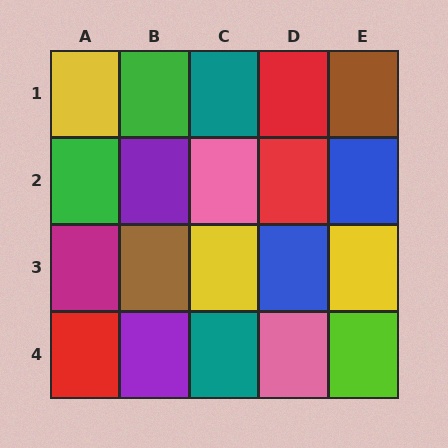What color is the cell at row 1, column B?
Green.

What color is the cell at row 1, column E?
Brown.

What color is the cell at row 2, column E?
Blue.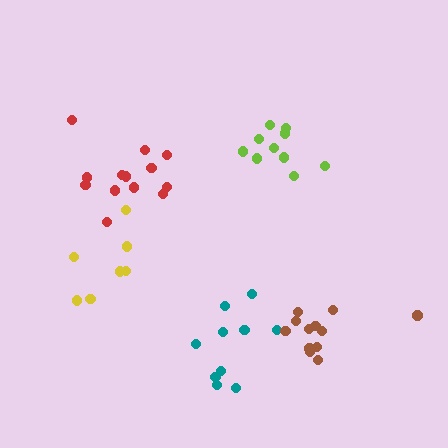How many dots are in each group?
Group 1: 10 dots, Group 2: 7 dots, Group 3: 13 dots, Group 4: 10 dots, Group 5: 12 dots (52 total).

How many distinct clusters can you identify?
There are 5 distinct clusters.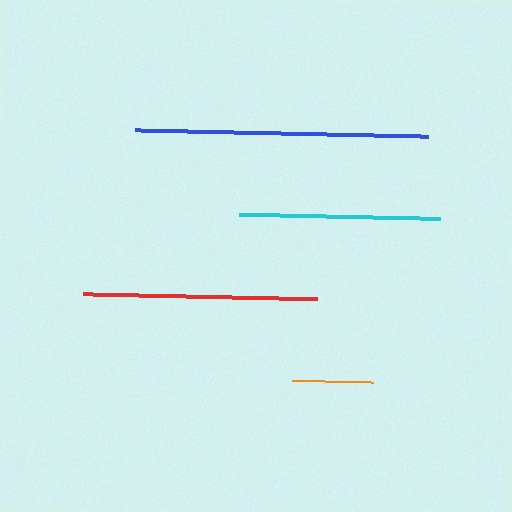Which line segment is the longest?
The blue line is the longest at approximately 293 pixels.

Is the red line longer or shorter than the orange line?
The red line is longer than the orange line.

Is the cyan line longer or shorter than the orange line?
The cyan line is longer than the orange line.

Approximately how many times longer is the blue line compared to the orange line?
The blue line is approximately 3.7 times the length of the orange line.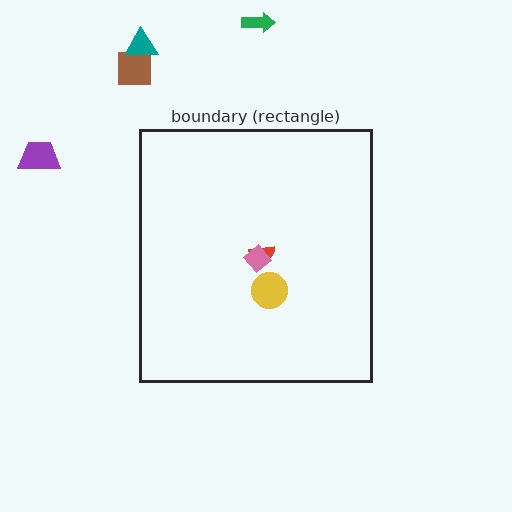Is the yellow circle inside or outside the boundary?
Inside.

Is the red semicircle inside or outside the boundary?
Inside.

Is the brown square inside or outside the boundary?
Outside.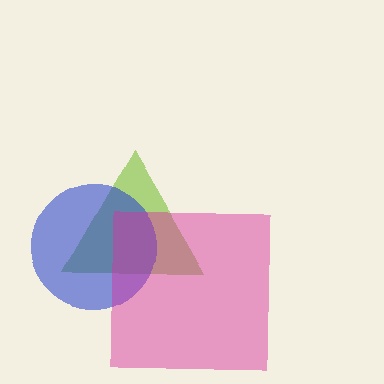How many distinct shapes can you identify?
There are 3 distinct shapes: a lime triangle, a blue circle, a magenta square.